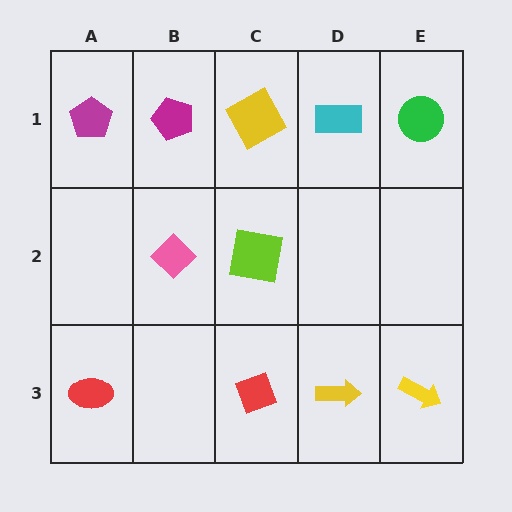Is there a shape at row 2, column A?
No, that cell is empty.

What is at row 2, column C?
A lime square.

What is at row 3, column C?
A red diamond.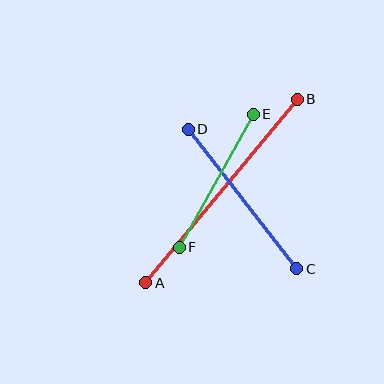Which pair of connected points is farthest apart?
Points A and B are farthest apart.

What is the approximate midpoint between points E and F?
The midpoint is at approximately (216, 181) pixels.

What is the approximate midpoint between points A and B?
The midpoint is at approximately (221, 191) pixels.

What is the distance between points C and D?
The distance is approximately 177 pixels.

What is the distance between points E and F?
The distance is approximately 152 pixels.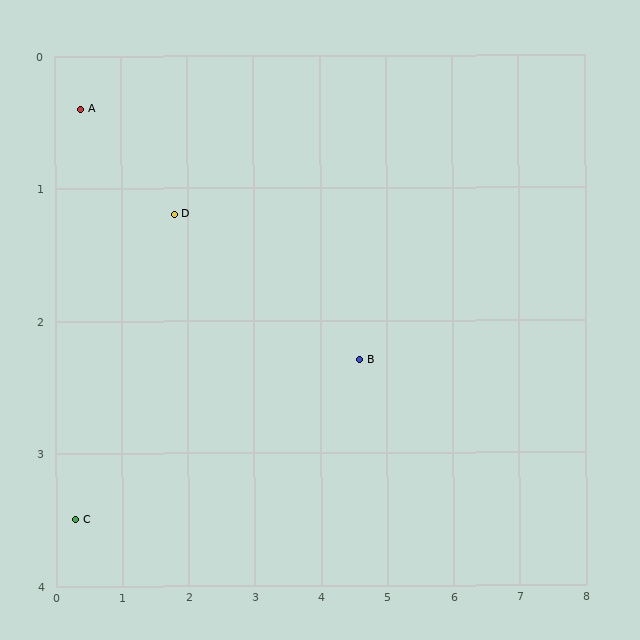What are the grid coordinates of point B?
Point B is at approximately (4.6, 2.3).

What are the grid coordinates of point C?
Point C is at approximately (0.3, 3.5).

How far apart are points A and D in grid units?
Points A and D are about 1.6 grid units apart.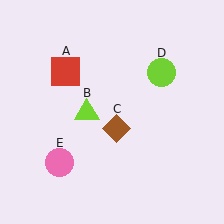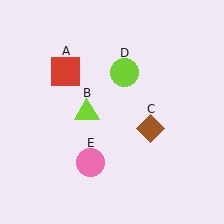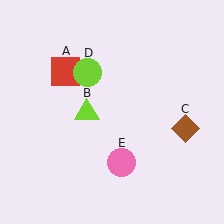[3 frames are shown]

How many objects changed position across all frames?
3 objects changed position: brown diamond (object C), lime circle (object D), pink circle (object E).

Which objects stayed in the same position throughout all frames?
Red square (object A) and lime triangle (object B) remained stationary.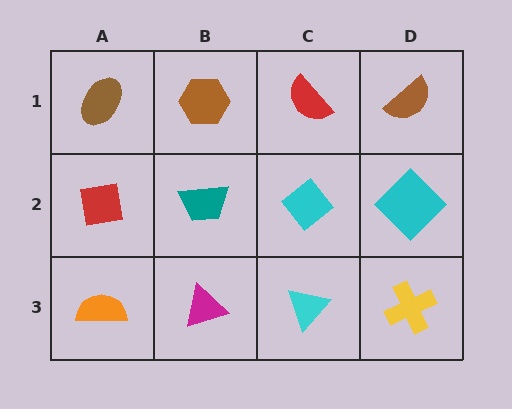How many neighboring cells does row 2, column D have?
3.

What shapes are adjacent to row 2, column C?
A red semicircle (row 1, column C), a cyan triangle (row 3, column C), a teal trapezoid (row 2, column B), a cyan diamond (row 2, column D).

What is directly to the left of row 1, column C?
A brown hexagon.